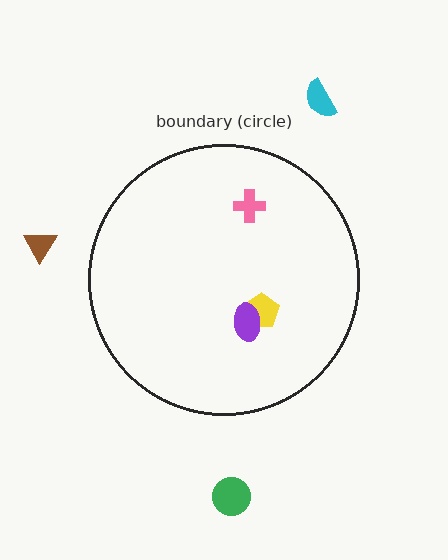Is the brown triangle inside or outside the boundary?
Outside.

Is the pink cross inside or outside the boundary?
Inside.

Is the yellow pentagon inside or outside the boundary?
Inside.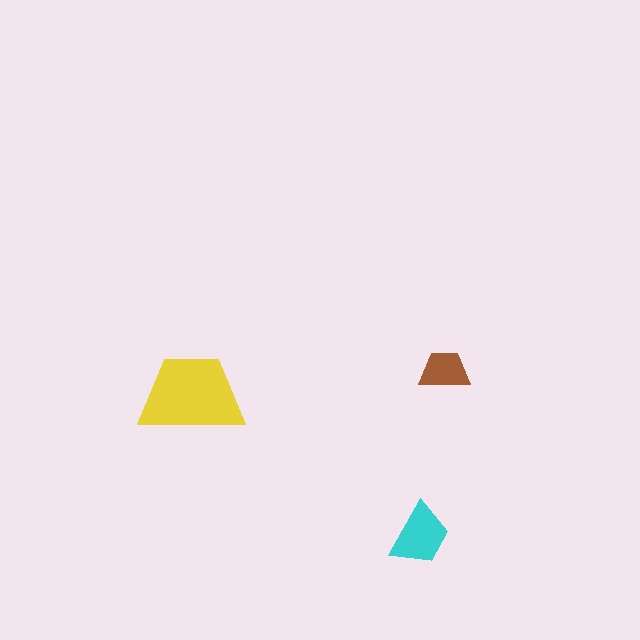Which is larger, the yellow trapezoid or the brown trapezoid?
The yellow one.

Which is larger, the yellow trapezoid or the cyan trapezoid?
The yellow one.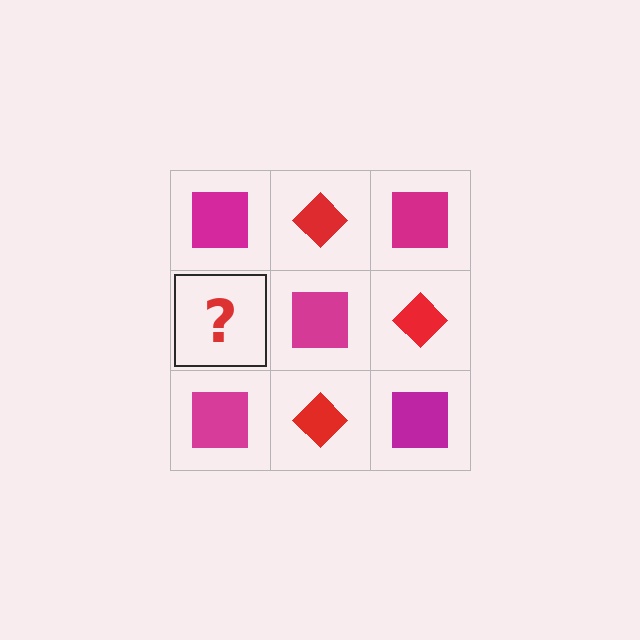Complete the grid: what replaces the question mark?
The question mark should be replaced with a red diamond.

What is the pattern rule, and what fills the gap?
The rule is that it alternates magenta square and red diamond in a checkerboard pattern. The gap should be filled with a red diamond.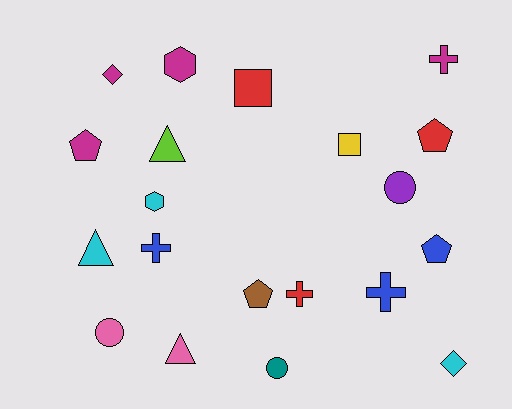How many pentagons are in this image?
There are 4 pentagons.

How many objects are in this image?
There are 20 objects.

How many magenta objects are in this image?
There are 4 magenta objects.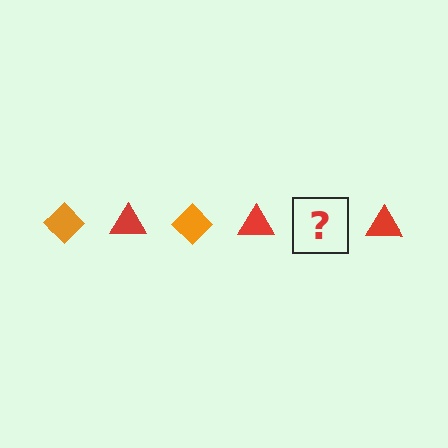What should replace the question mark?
The question mark should be replaced with an orange diamond.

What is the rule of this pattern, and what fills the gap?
The rule is that the pattern alternates between orange diamond and red triangle. The gap should be filled with an orange diamond.